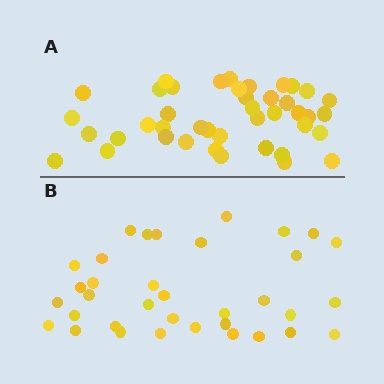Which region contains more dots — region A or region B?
Region A (the top region) has more dots.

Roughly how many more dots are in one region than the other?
Region A has roughly 8 or so more dots than region B.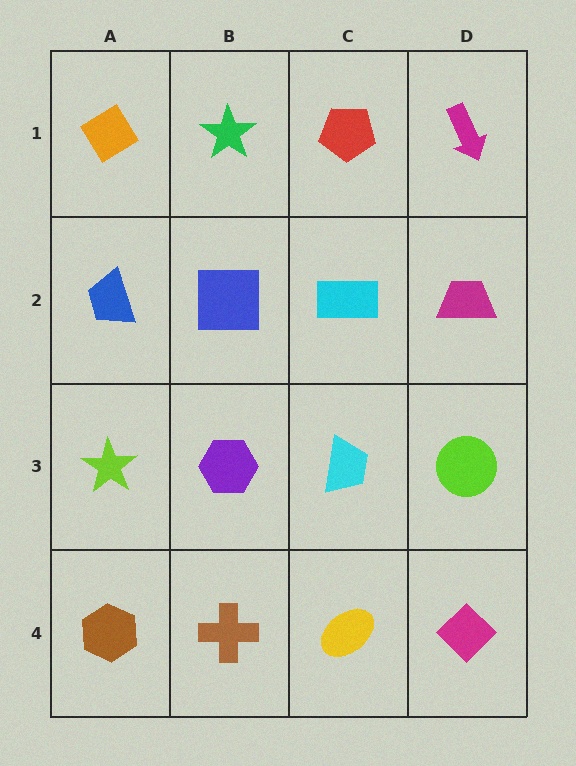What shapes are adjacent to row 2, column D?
A magenta arrow (row 1, column D), a lime circle (row 3, column D), a cyan rectangle (row 2, column C).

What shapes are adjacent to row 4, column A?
A lime star (row 3, column A), a brown cross (row 4, column B).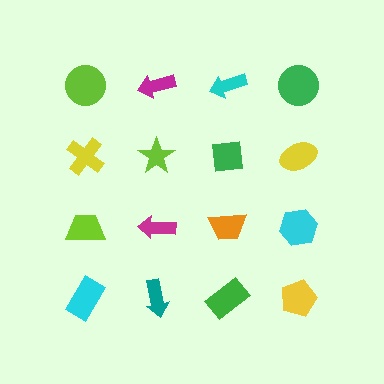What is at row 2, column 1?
A yellow cross.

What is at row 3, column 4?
A cyan hexagon.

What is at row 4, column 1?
A cyan rectangle.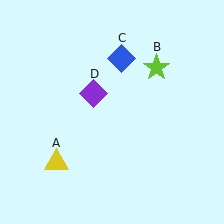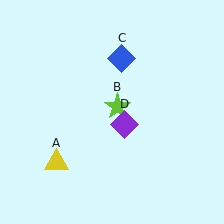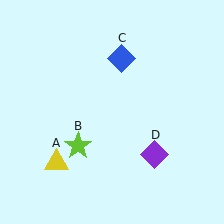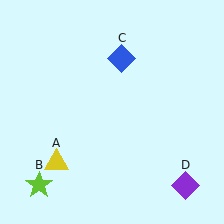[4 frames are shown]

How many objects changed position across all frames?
2 objects changed position: lime star (object B), purple diamond (object D).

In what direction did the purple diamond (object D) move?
The purple diamond (object D) moved down and to the right.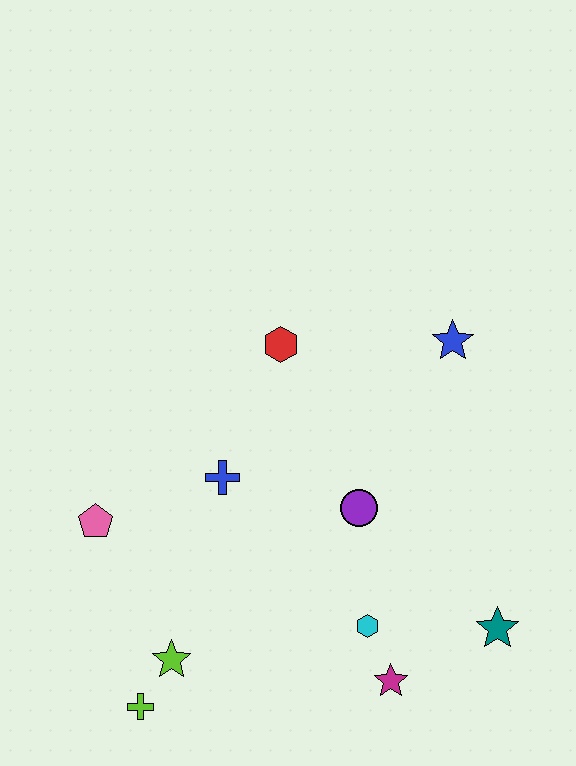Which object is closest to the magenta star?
The cyan hexagon is closest to the magenta star.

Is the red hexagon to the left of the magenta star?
Yes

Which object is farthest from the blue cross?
The teal star is farthest from the blue cross.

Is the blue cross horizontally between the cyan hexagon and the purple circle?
No